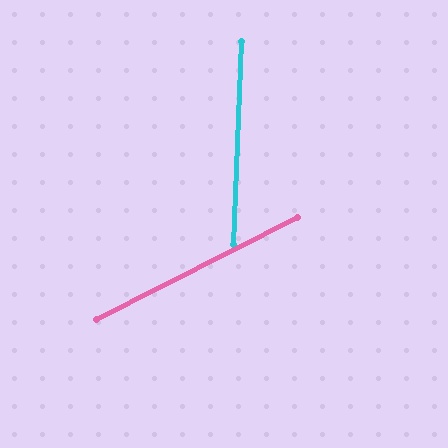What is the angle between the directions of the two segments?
Approximately 61 degrees.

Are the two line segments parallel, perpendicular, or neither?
Neither parallel nor perpendicular — they differ by about 61°.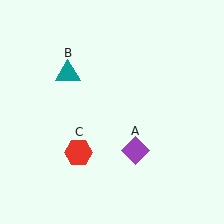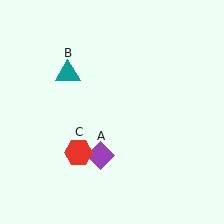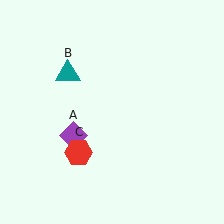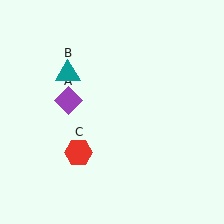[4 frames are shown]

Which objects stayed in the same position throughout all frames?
Teal triangle (object B) and red hexagon (object C) remained stationary.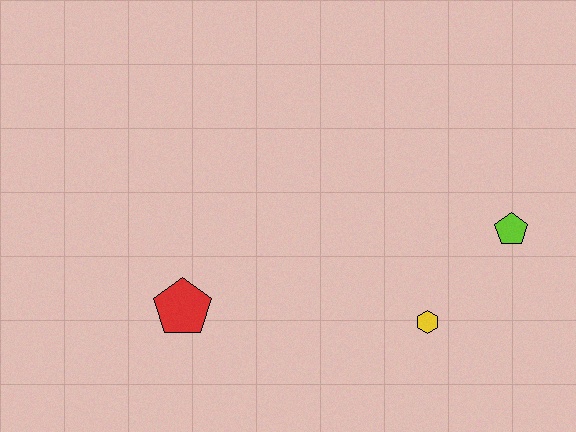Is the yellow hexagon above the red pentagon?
No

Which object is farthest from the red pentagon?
The lime pentagon is farthest from the red pentagon.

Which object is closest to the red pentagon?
The yellow hexagon is closest to the red pentagon.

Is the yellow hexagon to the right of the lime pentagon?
No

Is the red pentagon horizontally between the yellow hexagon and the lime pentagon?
No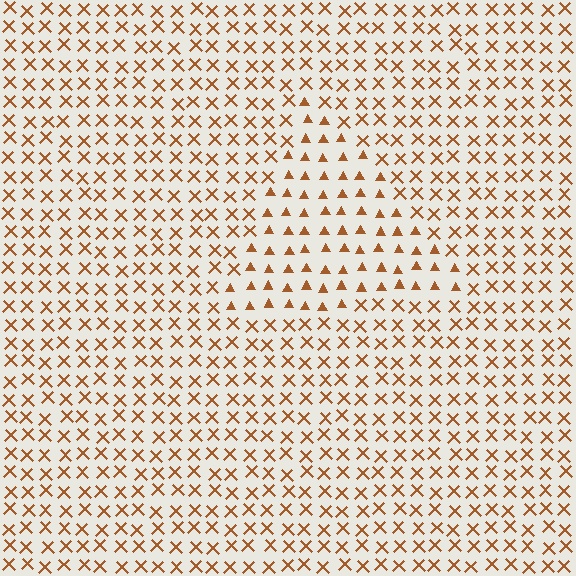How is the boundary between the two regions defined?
The boundary is defined by a change in element shape: triangles inside vs. X marks outside. All elements share the same color and spacing.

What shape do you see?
I see a triangle.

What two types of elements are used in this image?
The image uses triangles inside the triangle region and X marks outside it.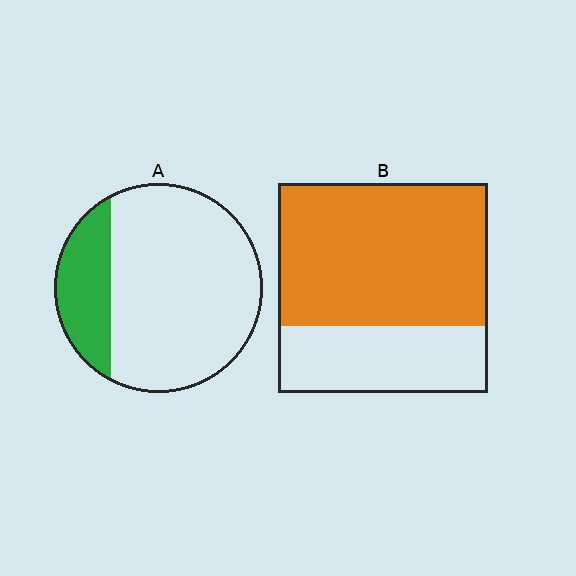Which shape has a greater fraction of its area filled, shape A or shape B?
Shape B.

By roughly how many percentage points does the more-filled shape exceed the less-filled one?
By roughly 45 percentage points (B over A).